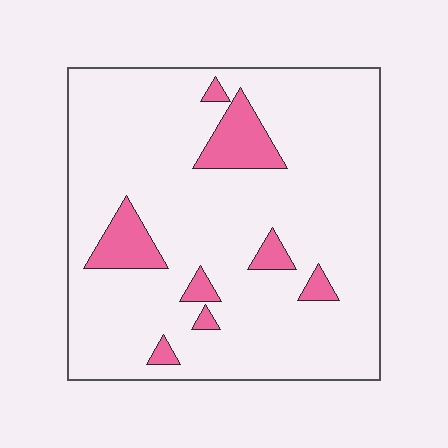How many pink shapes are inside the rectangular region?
8.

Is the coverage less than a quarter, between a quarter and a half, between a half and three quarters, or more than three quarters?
Less than a quarter.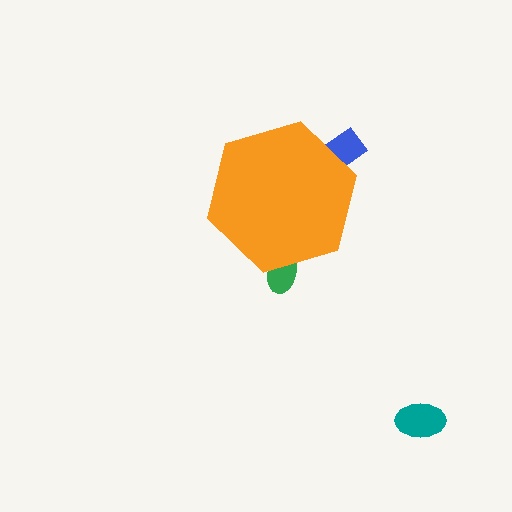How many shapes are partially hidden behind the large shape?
2 shapes are partially hidden.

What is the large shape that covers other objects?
An orange hexagon.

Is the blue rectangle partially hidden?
Yes, the blue rectangle is partially hidden behind the orange hexagon.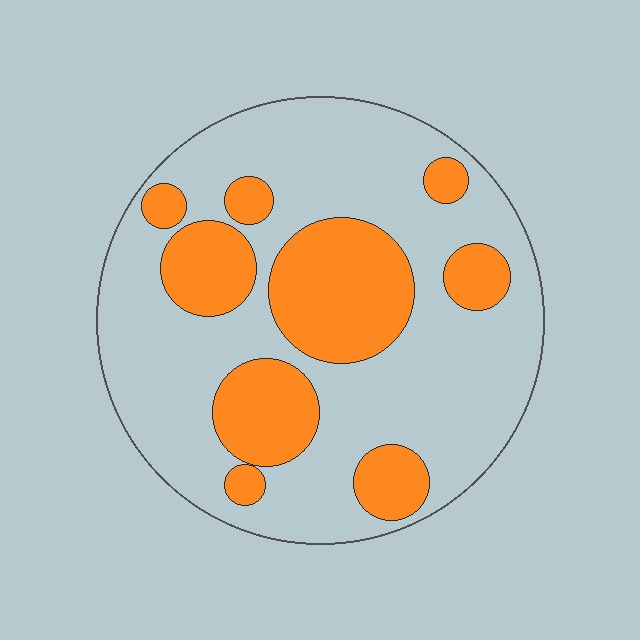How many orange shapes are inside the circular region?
9.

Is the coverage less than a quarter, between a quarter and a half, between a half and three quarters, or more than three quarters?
Between a quarter and a half.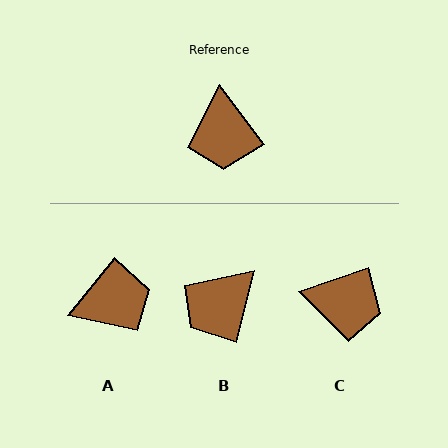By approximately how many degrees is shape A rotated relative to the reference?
Approximately 105 degrees counter-clockwise.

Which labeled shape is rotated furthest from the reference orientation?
A, about 105 degrees away.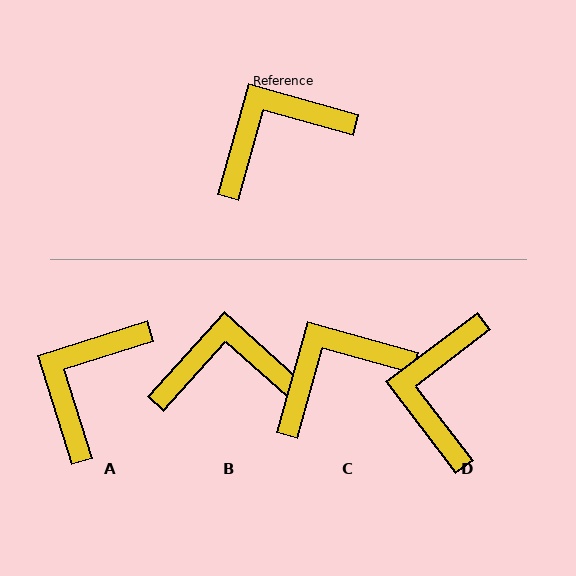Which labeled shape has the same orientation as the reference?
C.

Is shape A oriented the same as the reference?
No, it is off by about 33 degrees.